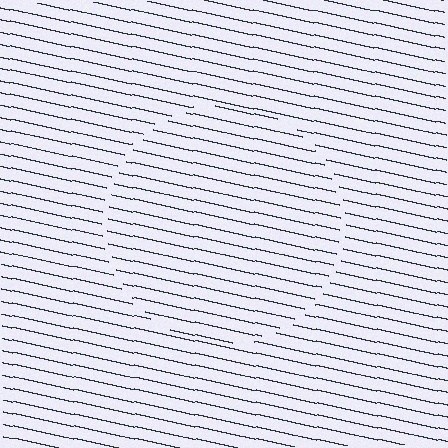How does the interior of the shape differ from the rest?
The interior of the shape contains the same grating, shifted by half a period — the contour is defined by the phase discontinuity where line-ends from the inner and outer gratings abut.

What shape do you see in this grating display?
An illusory circle. The interior of the shape contains the same grating, shifted by half a period — the contour is defined by the phase discontinuity where line-ends from the inner and outer gratings abut.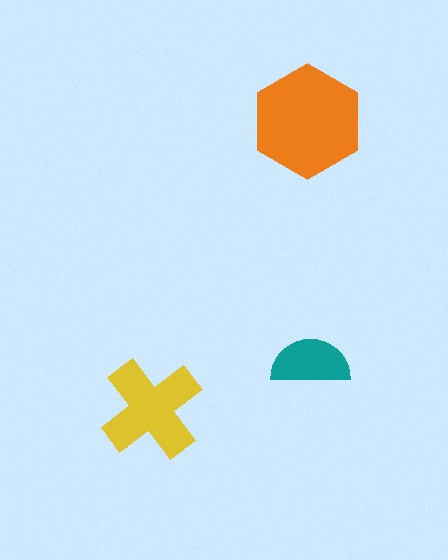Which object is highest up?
The orange hexagon is topmost.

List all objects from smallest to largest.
The teal semicircle, the yellow cross, the orange hexagon.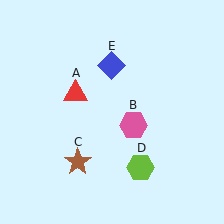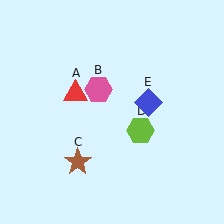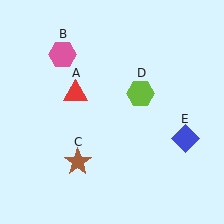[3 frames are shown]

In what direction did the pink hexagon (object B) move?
The pink hexagon (object B) moved up and to the left.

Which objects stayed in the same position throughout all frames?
Red triangle (object A) and brown star (object C) remained stationary.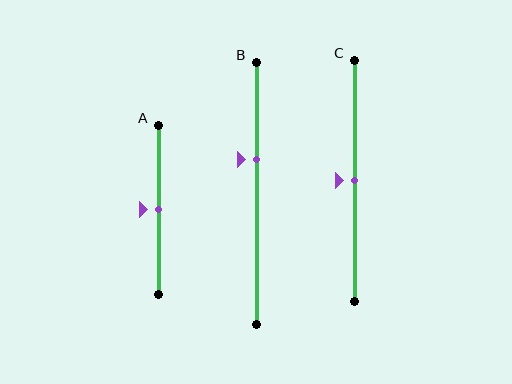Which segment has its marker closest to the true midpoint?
Segment A has its marker closest to the true midpoint.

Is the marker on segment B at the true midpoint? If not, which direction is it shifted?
No, the marker on segment B is shifted upward by about 13% of the segment length.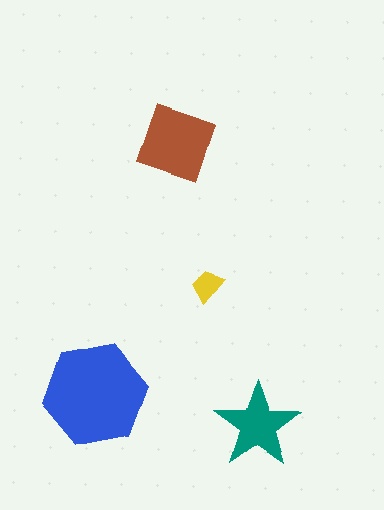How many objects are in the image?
There are 4 objects in the image.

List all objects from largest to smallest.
The blue hexagon, the brown square, the teal star, the yellow trapezoid.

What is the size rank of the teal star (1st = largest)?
3rd.